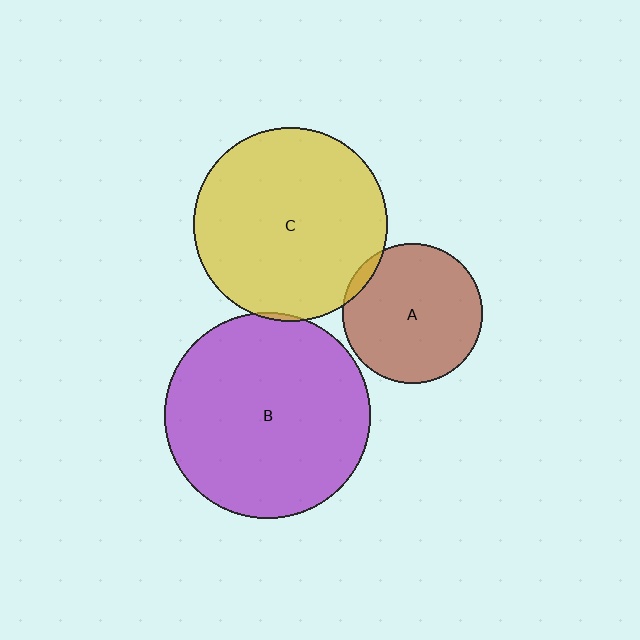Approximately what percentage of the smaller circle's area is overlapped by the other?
Approximately 5%.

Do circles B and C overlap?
Yes.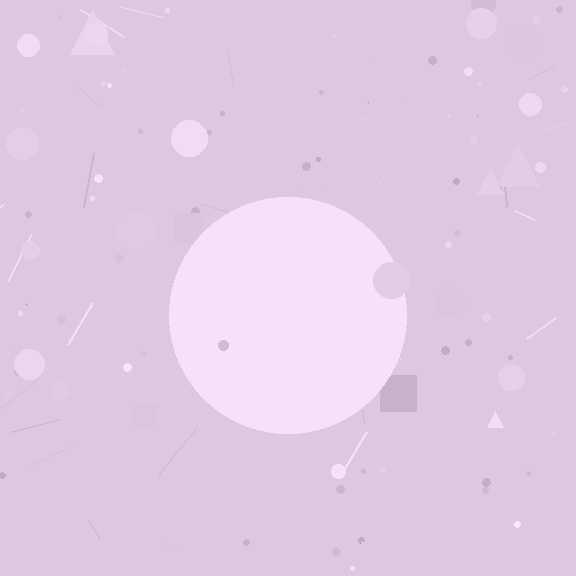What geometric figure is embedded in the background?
A circle is embedded in the background.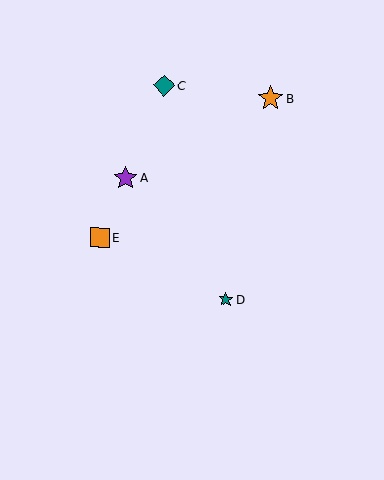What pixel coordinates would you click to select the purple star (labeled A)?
Click at (125, 178) to select the purple star A.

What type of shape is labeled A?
Shape A is a purple star.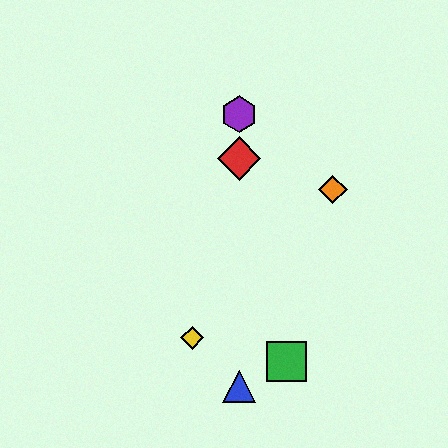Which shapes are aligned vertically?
The red diamond, the blue triangle, the purple hexagon are aligned vertically.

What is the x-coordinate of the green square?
The green square is at x≈287.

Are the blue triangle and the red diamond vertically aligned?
Yes, both are at x≈239.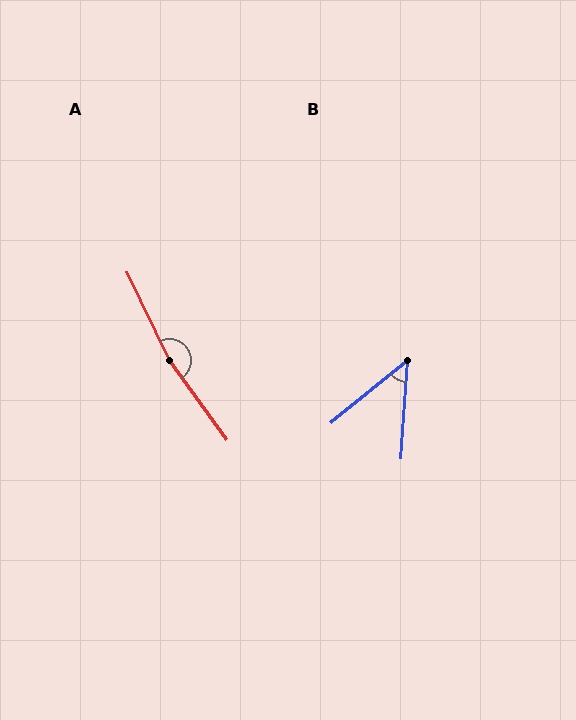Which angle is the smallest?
B, at approximately 47 degrees.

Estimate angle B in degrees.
Approximately 47 degrees.